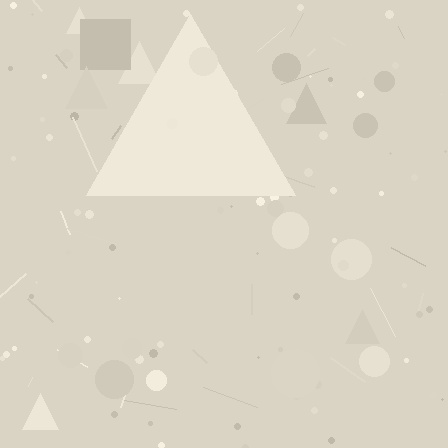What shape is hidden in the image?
A triangle is hidden in the image.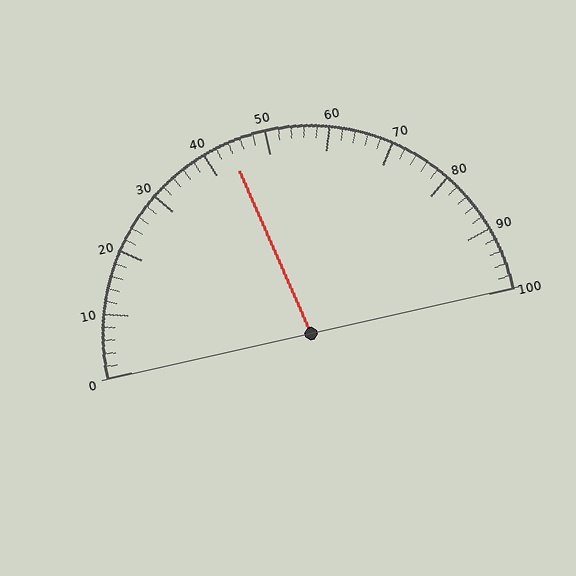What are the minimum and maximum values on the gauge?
The gauge ranges from 0 to 100.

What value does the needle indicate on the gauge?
The needle indicates approximately 44.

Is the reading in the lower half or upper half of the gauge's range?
The reading is in the lower half of the range (0 to 100).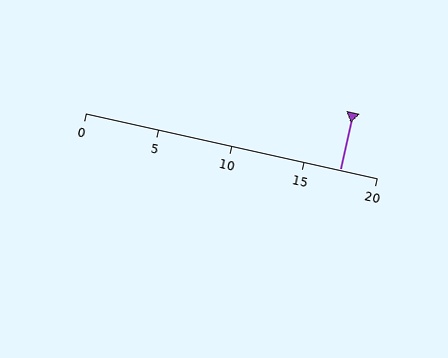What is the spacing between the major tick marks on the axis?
The major ticks are spaced 5 apart.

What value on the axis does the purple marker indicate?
The marker indicates approximately 17.5.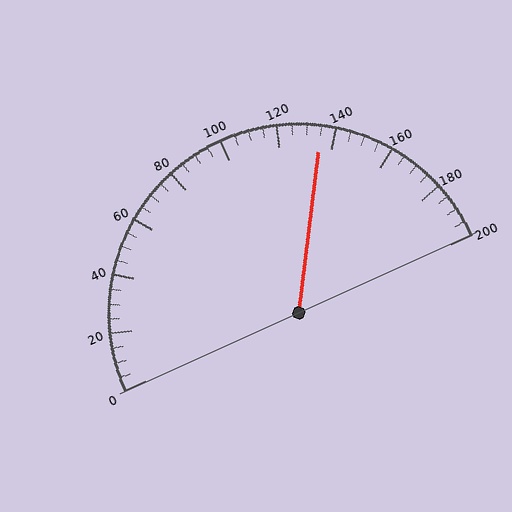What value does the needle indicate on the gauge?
The needle indicates approximately 135.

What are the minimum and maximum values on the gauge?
The gauge ranges from 0 to 200.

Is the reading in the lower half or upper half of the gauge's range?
The reading is in the upper half of the range (0 to 200).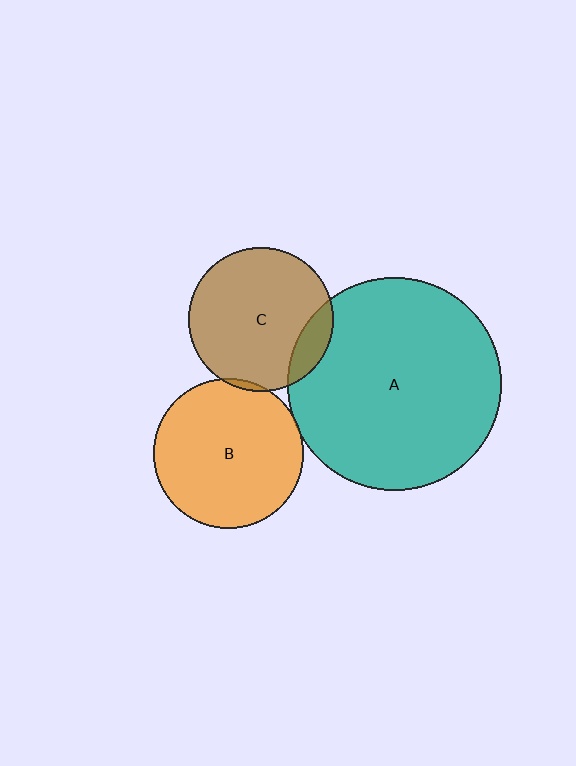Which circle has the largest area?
Circle A (teal).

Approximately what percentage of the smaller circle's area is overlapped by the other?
Approximately 5%.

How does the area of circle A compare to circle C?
Approximately 2.2 times.